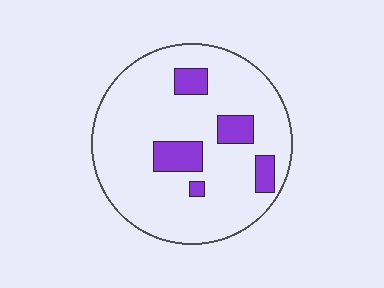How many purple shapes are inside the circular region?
5.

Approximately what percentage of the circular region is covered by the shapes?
Approximately 15%.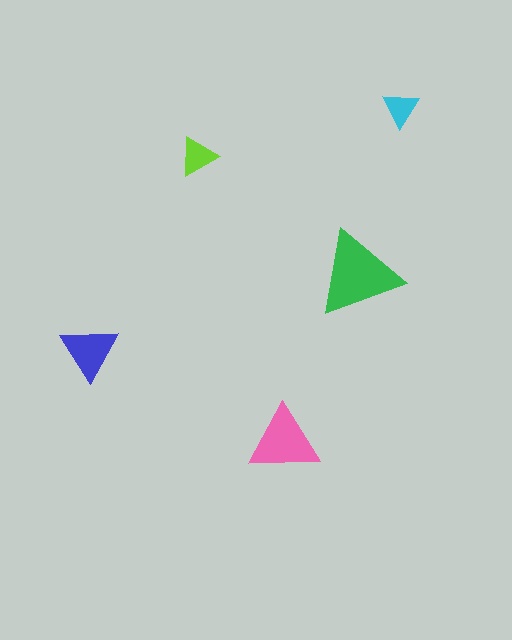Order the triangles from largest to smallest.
the green one, the pink one, the blue one, the lime one, the cyan one.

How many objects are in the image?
There are 5 objects in the image.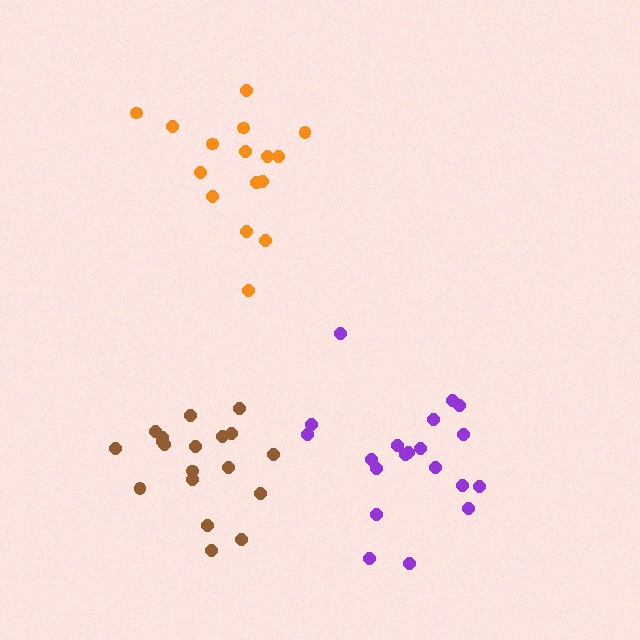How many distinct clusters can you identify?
There are 3 distinct clusters.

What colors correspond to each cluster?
The clusters are colored: orange, purple, brown.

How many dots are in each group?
Group 1: 16 dots, Group 2: 20 dots, Group 3: 19 dots (55 total).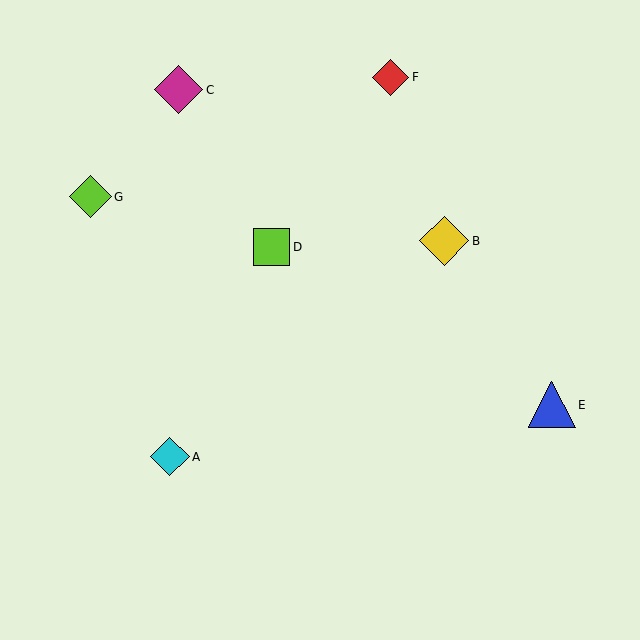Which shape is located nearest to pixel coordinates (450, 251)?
The yellow diamond (labeled B) at (444, 241) is nearest to that location.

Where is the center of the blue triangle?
The center of the blue triangle is at (552, 405).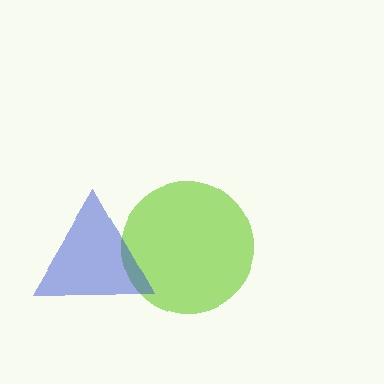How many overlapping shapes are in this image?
There are 2 overlapping shapes in the image.